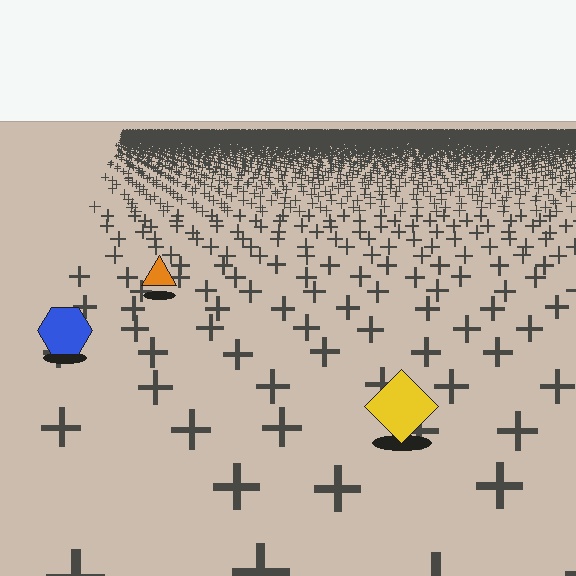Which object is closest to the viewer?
The yellow diamond is closest. The texture marks near it are larger and more spread out.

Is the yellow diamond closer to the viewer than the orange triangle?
Yes. The yellow diamond is closer — you can tell from the texture gradient: the ground texture is coarser near it.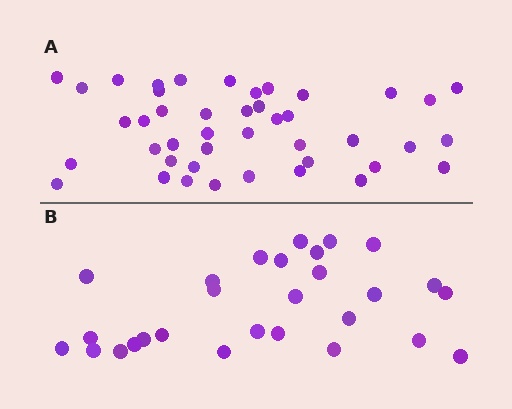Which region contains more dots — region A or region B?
Region A (the top region) has more dots.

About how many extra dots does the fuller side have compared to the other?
Region A has approximately 15 more dots than region B.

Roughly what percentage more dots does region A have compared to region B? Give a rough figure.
About 55% more.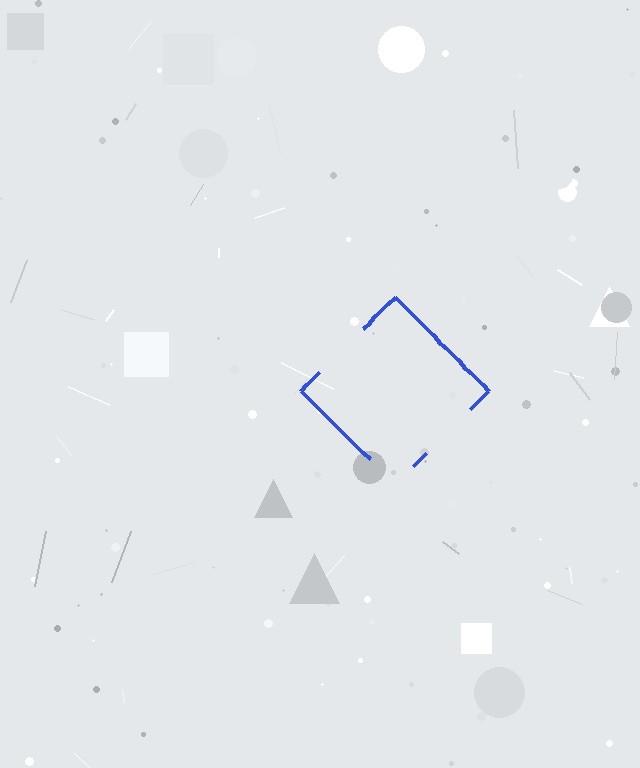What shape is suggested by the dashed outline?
The dashed outline suggests a diamond.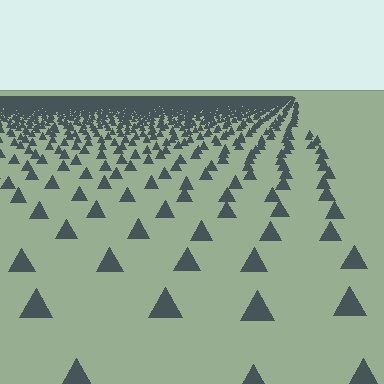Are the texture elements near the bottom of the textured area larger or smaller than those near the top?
Larger. Near the bottom, elements are closer to the viewer and appear at a bigger on-screen size.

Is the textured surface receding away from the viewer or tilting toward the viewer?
The surface is receding away from the viewer. Texture elements get smaller and denser toward the top.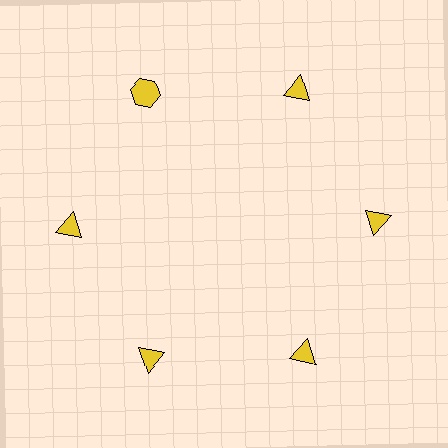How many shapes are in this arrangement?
There are 6 shapes arranged in a ring pattern.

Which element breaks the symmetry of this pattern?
The yellow hexagon at roughly the 11 o'clock position breaks the symmetry. All other shapes are yellow triangles.